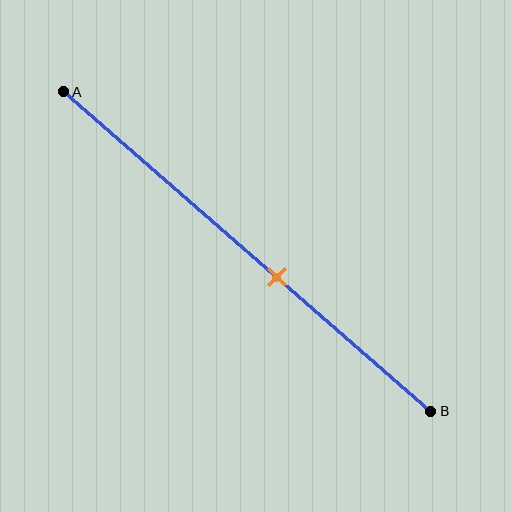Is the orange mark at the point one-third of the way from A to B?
No, the mark is at about 60% from A, not at the 33% one-third point.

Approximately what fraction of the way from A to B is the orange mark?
The orange mark is approximately 60% of the way from A to B.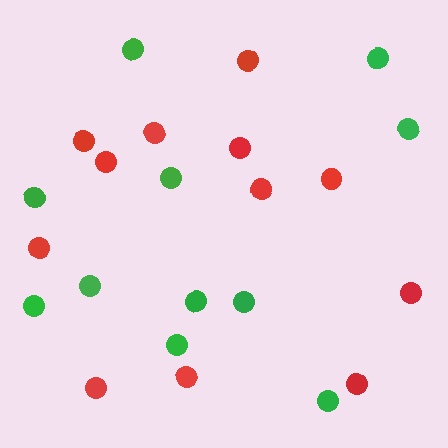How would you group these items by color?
There are 2 groups: one group of red circles (12) and one group of green circles (11).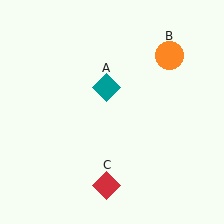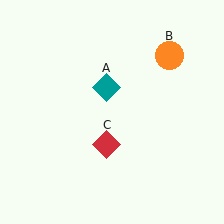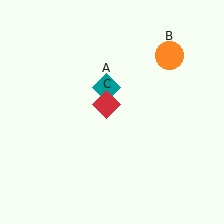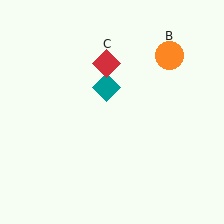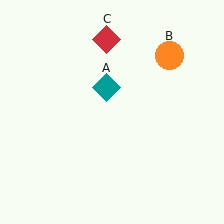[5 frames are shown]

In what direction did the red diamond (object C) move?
The red diamond (object C) moved up.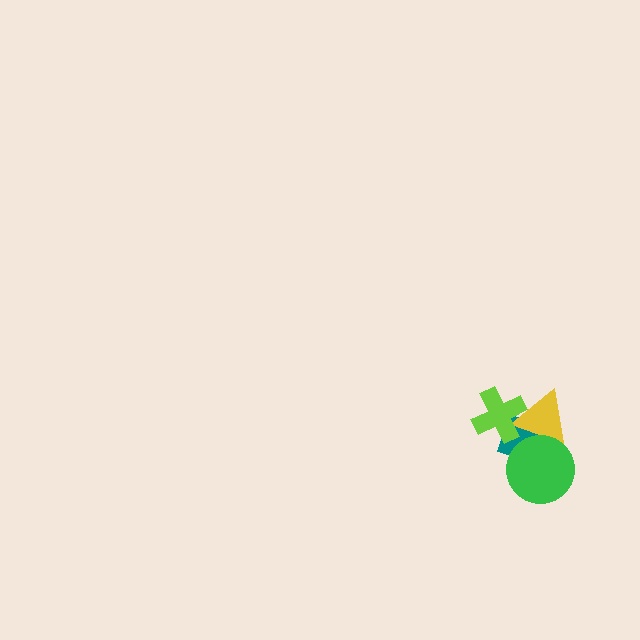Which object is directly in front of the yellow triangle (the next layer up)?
The green circle is directly in front of the yellow triangle.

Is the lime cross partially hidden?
No, no other shape covers it.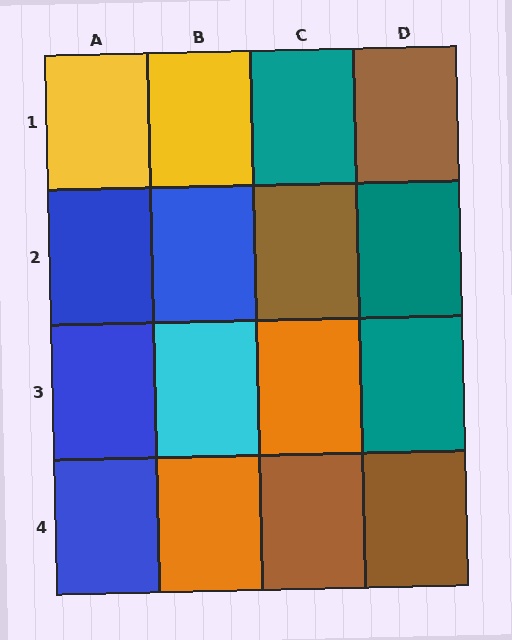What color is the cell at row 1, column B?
Yellow.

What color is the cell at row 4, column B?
Orange.